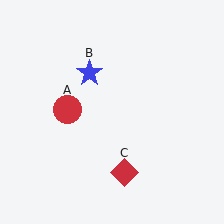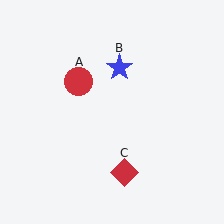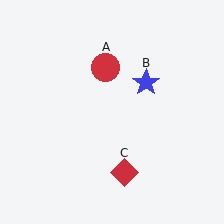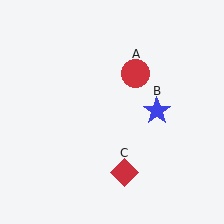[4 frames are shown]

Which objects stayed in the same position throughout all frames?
Red diamond (object C) remained stationary.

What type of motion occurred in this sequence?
The red circle (object A), blue star (object B) rotated clockwise around the center of the scene.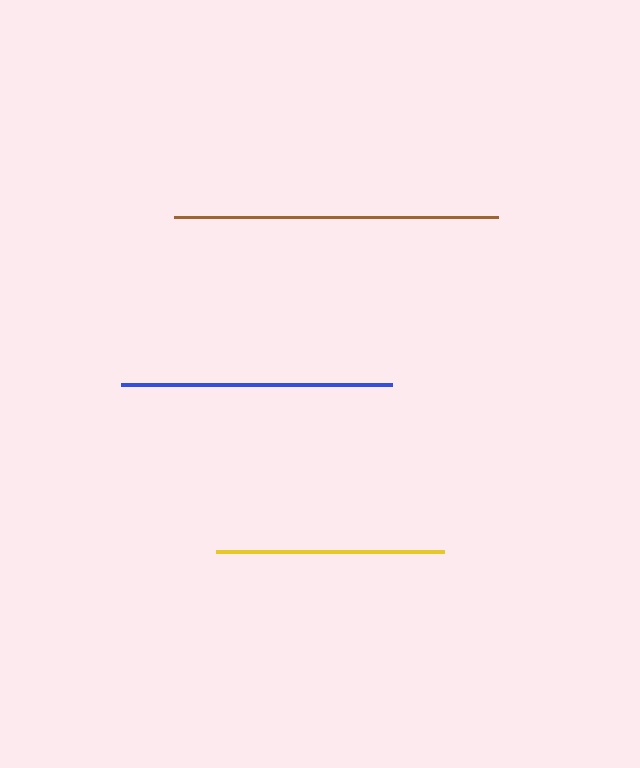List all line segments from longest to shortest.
From longest to shortest: brown, blue, yellow.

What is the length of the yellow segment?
The yellow segment is approximately 228 pixels long.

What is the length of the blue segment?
The blue segment is approximately 271 pixels long.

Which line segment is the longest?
The brown line is the longest at approximately 324 pixels.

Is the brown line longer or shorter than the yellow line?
The brown line is longer than the yellow line.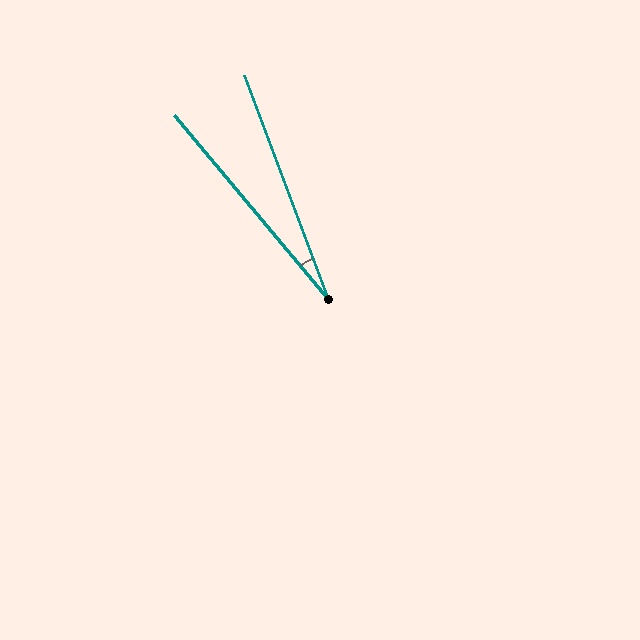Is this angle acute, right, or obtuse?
It is acute.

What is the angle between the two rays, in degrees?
Approximately 19 degrees.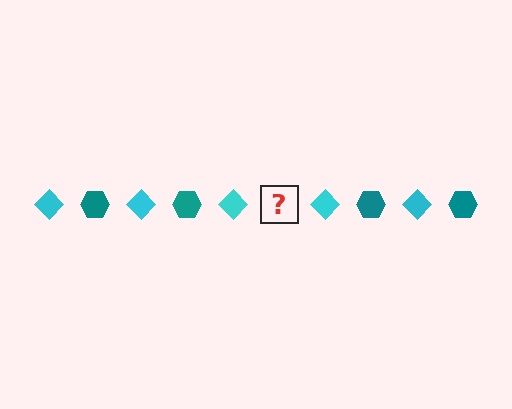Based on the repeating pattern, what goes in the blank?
The blank should be a teal hexagon.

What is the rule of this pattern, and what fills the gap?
The rule is that the pattern alternates between cyan diamond and teal hexagon. The gap should be filled with a teal hexagon.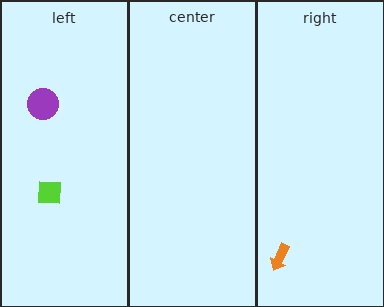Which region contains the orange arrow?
The right region.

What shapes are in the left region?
The lime square, the purple circle.